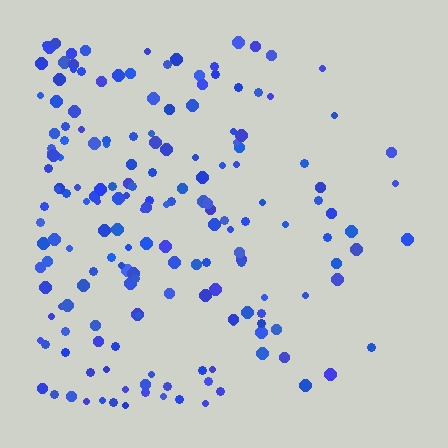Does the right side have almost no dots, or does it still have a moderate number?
Still a moderate number, just noticeably fewer than the left.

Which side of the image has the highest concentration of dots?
The left.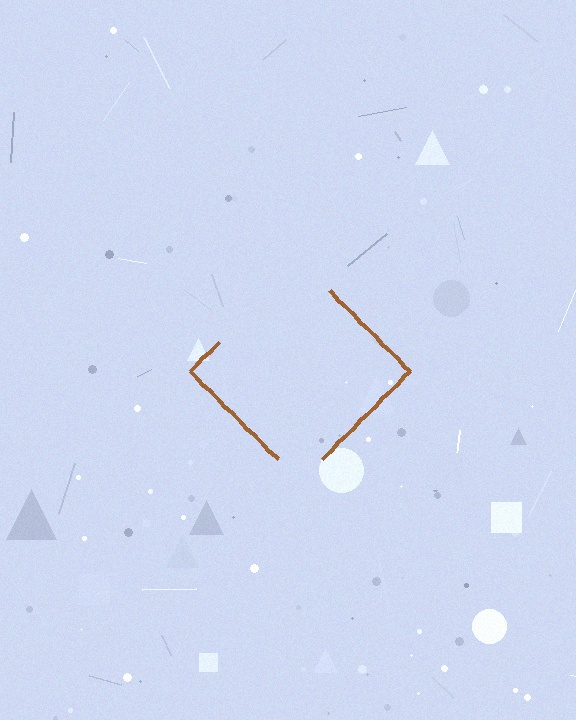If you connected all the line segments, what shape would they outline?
They would outline a diamond.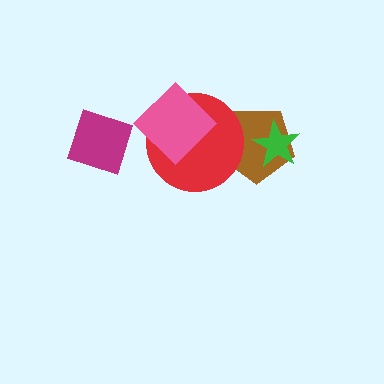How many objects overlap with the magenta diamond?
0 objects overlap with the magenta diamond.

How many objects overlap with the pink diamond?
1 object overlaps with the pink diamond.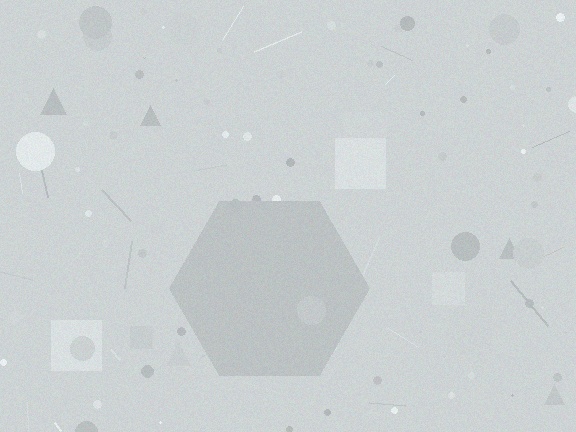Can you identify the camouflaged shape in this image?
The camouflaged shape is a hexagon.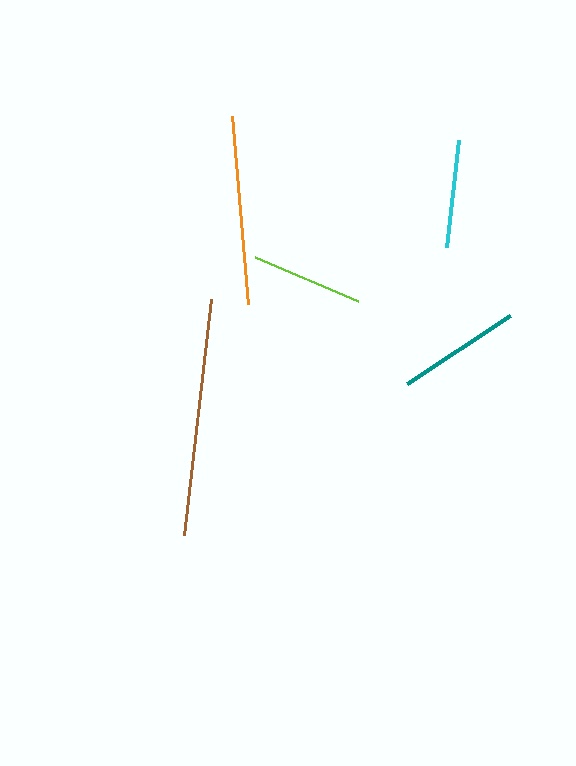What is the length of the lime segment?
The lime segment is approximately 112 pixels long.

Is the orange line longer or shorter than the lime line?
The orange line is longer than the lime line.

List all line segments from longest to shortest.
From longest to shortest: brown, orange, teal, lime, cyan.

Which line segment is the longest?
The brown line is the longest at approximately 237 pixels.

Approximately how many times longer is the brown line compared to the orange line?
The brown line is approximately 1.3 times the length of the orange line.